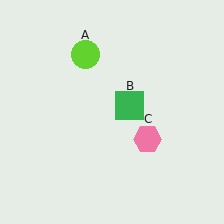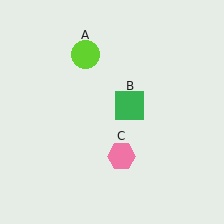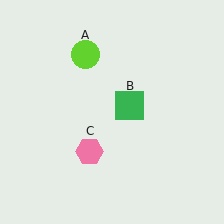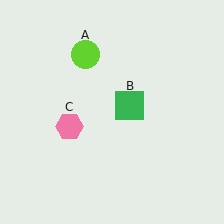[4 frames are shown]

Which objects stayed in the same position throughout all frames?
Lime circle (object A) and green square (object B) remained stationary.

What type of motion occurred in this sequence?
The pink hexagon (object C) rotated clockwise around the center of the scene.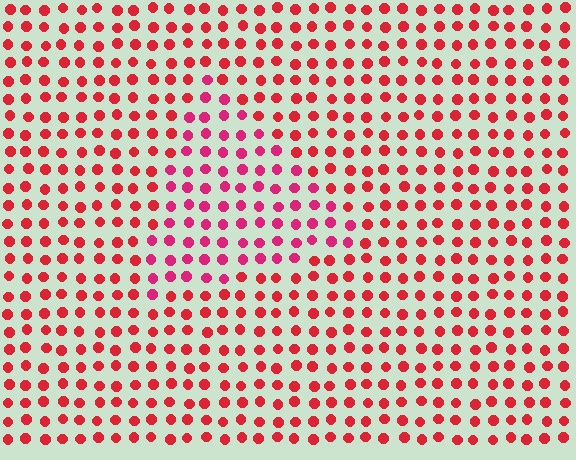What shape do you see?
I see a triangle.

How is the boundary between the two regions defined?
The boundary is defined purely by a slight shift in hue (about 23 degrees). Spacing, size, and orientation are identical on both sides.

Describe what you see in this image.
The image is filled with small red elements in a uniform arrangement. A triangle-shaped region is visible where the elements are tinted to a slightly different hue, forming a subtle color boundary.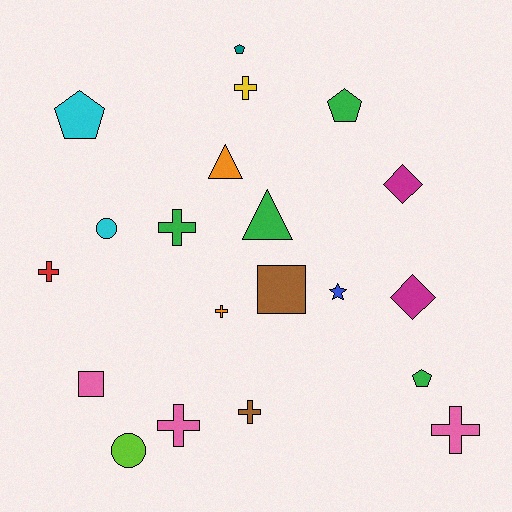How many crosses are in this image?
There are 7 crosses.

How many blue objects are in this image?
There is 1 blue object.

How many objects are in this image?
There are 20 objects.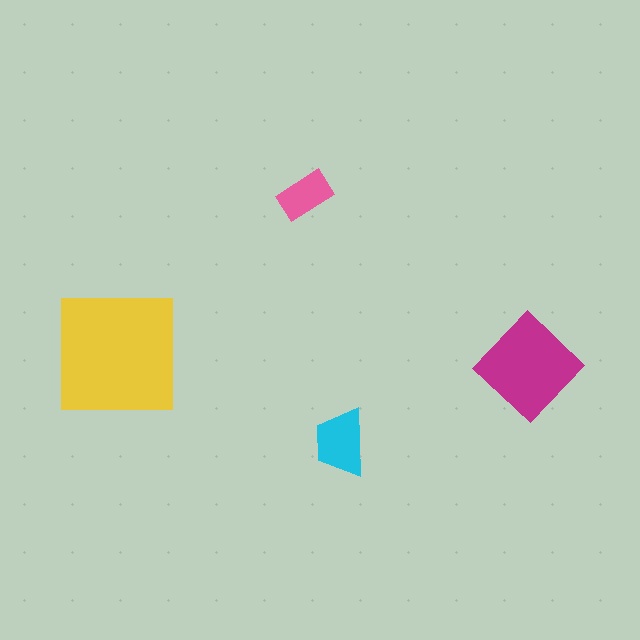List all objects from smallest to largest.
The pink rectangle, the cyan trapezoid, the magenta diamond, the yellow square.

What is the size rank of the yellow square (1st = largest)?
1st.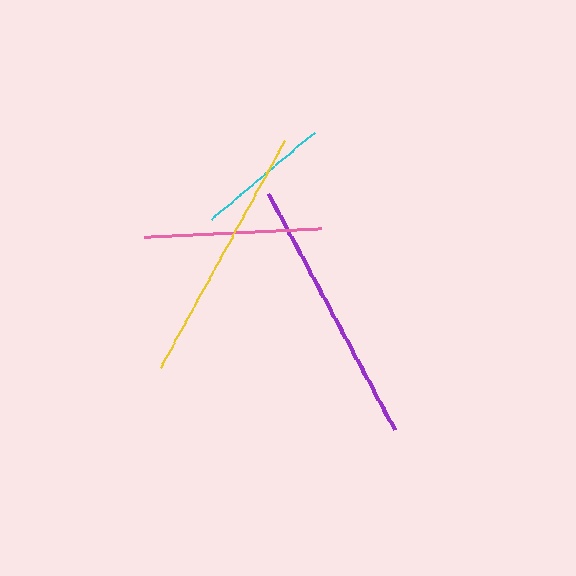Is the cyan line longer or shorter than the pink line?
The pink line is longer than the cyan line.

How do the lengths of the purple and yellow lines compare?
The purple and yellow lines are approximately the same length.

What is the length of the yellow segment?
The yellow segment is approximately 259 pixels long.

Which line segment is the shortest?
The cyan line is the shortest at approximately 135 pixels.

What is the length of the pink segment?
The pink segment is approximately 177 pixels long.